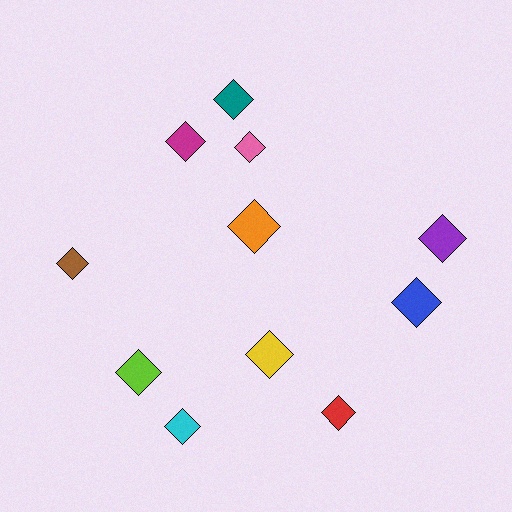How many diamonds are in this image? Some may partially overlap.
There are 11 diamonds.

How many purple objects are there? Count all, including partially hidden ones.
There is 1 purple object.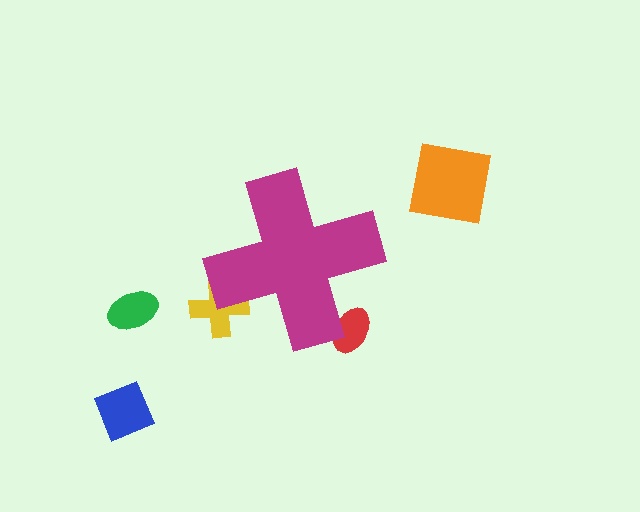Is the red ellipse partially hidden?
Yes, the red ellipse is partially hidden behind the magenta cross.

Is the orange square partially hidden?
No, the orange square is fully visible.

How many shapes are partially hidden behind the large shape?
2 shapes are partially hidden.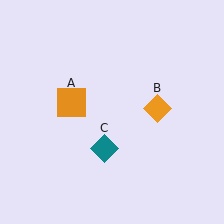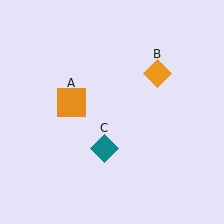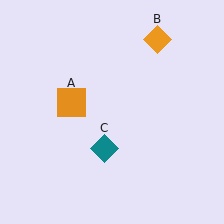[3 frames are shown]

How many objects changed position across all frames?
1 object changed position: orange diamond (object B).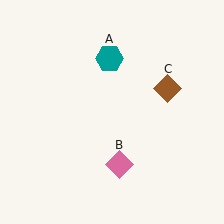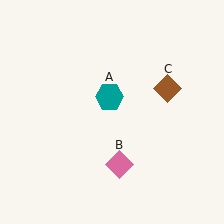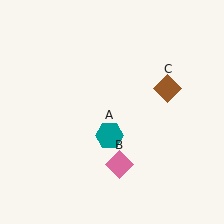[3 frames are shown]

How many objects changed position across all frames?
1 object changed position: teal hexagon (object A).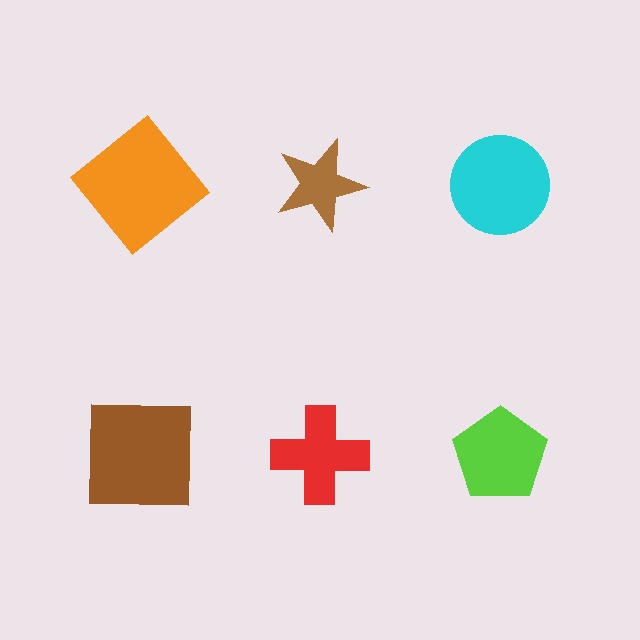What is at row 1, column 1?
An orange diamond.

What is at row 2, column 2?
A red cross.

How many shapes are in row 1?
3 shapes.